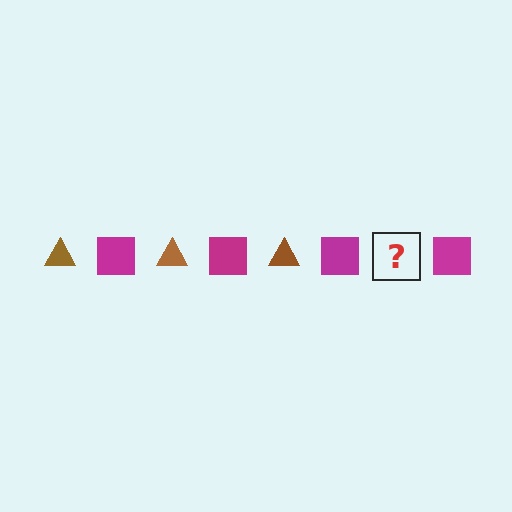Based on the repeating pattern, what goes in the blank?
The blank should be a brown triangle.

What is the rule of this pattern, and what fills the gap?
The rule is that the pattern alternates between brown triangle and magenta square. The gap should be filled with a brown triangle.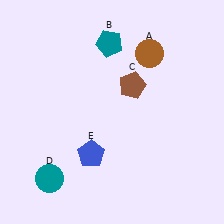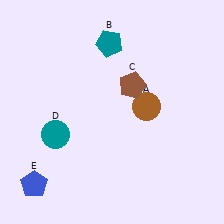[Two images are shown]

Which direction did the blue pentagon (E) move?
The blue pentagon (E) moved left.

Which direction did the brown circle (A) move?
The brown circle (A) moved down.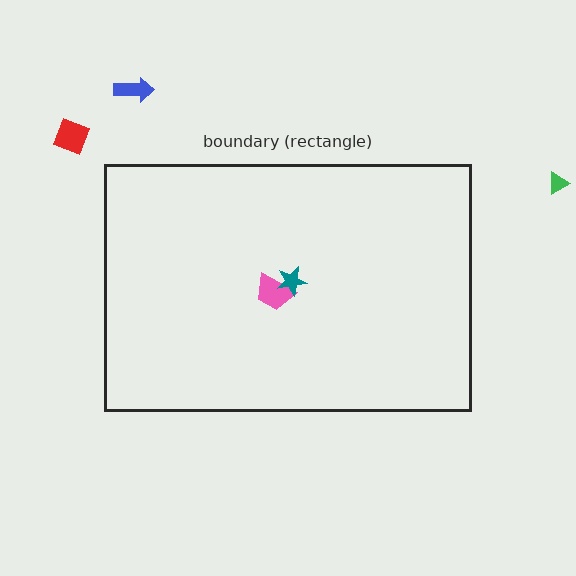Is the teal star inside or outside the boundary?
Inside.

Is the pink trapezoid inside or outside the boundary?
Inside.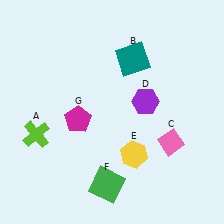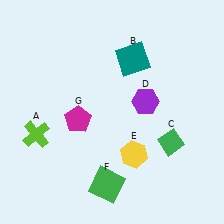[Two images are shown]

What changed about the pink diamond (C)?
In Image 1, C is pink. In Image 2, it changed to green.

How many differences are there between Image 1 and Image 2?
There is 1 difference between the two images.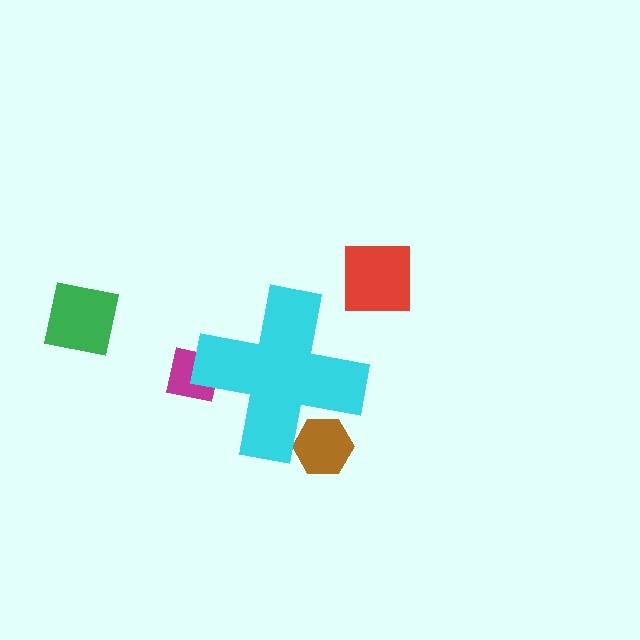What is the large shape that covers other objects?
A cyan cross.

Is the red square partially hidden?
No, the red square is fully visible.